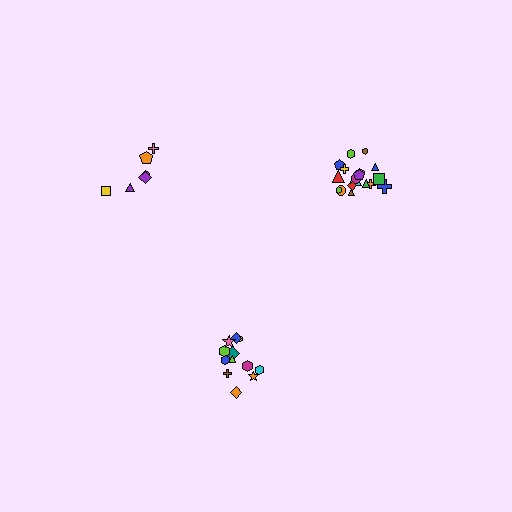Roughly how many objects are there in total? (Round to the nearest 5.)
Roughly 35 objects in total.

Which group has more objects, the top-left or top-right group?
The top-right group.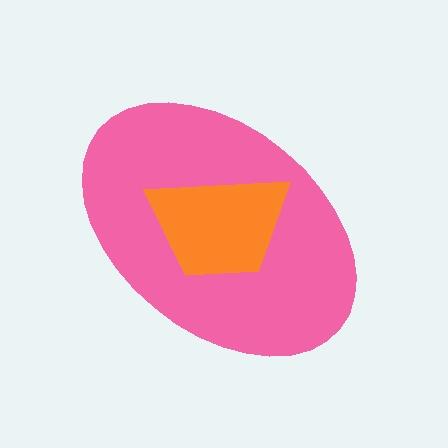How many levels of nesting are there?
2.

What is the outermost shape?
The pink ellipse.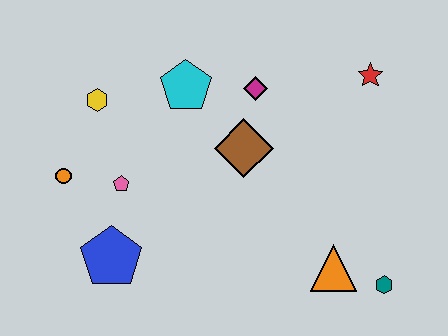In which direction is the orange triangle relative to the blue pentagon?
The orange triangle is to the right of the blue pentagon.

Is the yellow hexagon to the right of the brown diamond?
No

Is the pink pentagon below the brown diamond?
Yes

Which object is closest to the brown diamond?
The magenta diamond is closest to the brown diamond.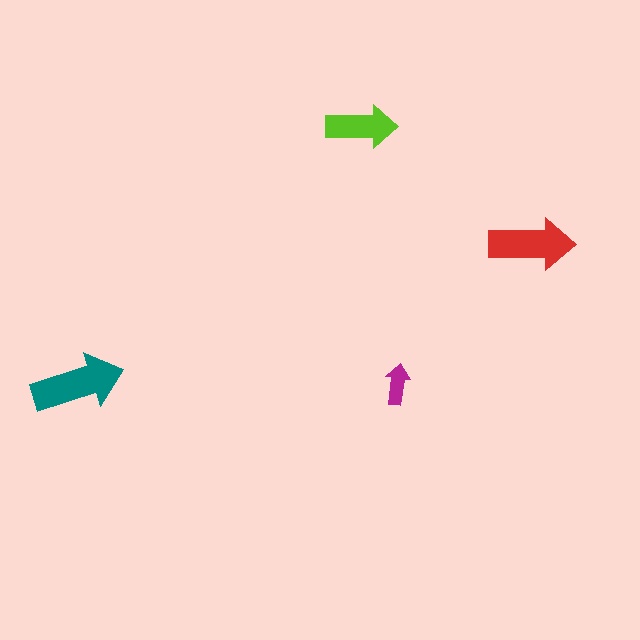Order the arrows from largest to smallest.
the teal one, the red one, the lime one, the magenta one.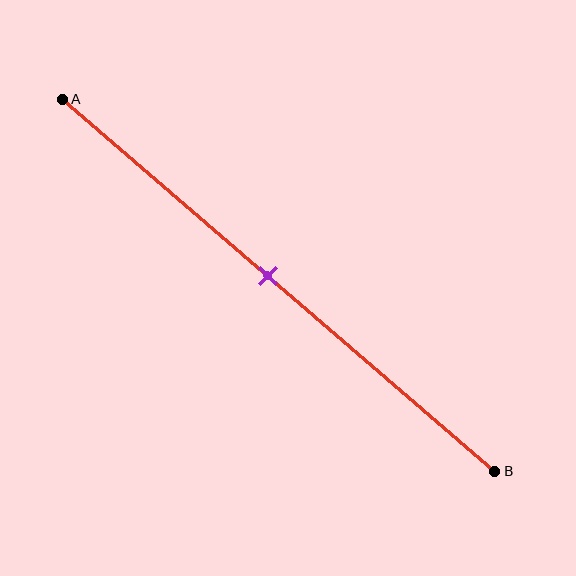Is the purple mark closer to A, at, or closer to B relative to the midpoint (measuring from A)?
The purple mark is approximately at the midpoint of segment AB.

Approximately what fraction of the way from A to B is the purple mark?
The purple mark is approximately 50% of the way from A to B.